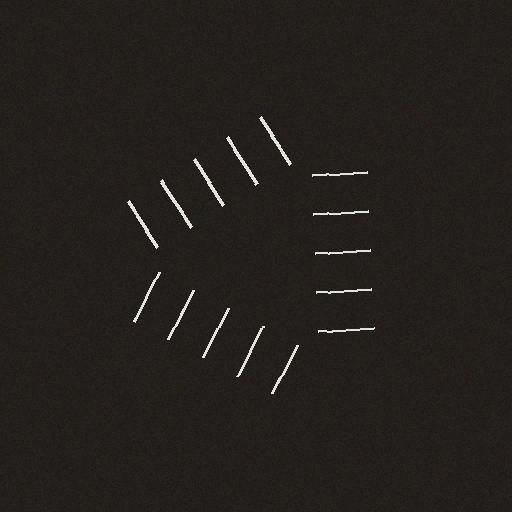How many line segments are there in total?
15 — 5 along each of the 3 edges.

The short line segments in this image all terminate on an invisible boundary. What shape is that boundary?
An illusory triangle — the line segments terminate on its edges but no continuous stroke is drawn.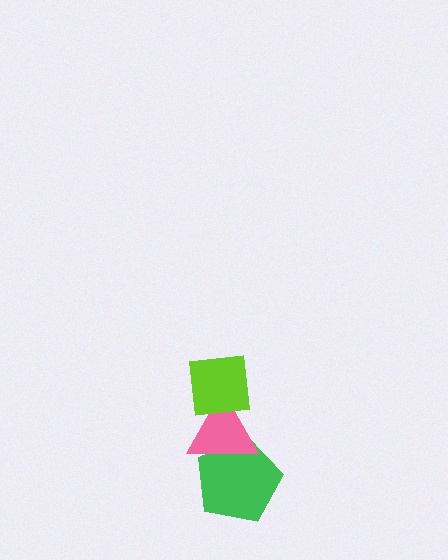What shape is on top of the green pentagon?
The pink triangle is on top of the green pentagon.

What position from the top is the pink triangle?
The pink triangle is 2nd from the top.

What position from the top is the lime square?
The lime square is 1st from the top.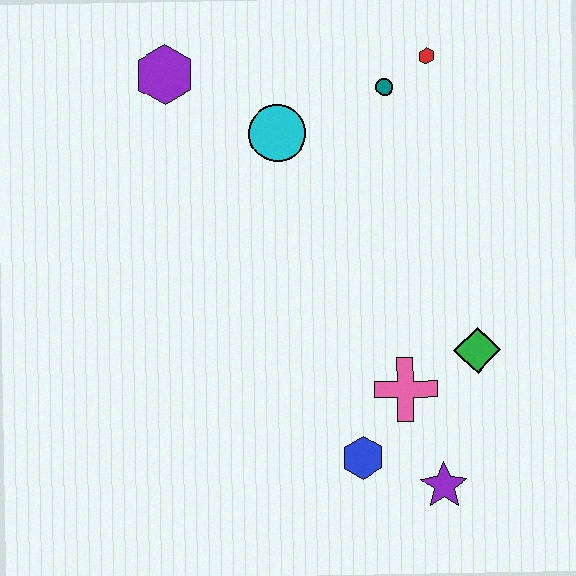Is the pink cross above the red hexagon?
No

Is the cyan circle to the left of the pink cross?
Yes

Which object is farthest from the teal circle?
The purple star is farthest from the teal circle.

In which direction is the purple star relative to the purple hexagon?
The purple star is below the purple hexagon.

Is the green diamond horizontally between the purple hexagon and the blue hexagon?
No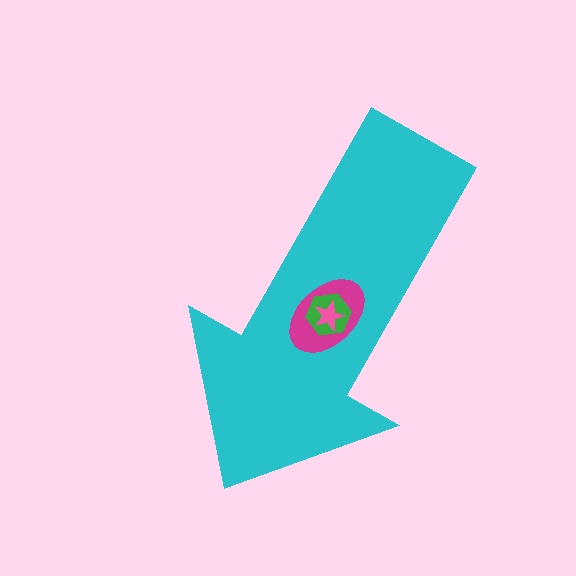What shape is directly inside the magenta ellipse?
The green hexagon.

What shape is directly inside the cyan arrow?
The magenta ellipse.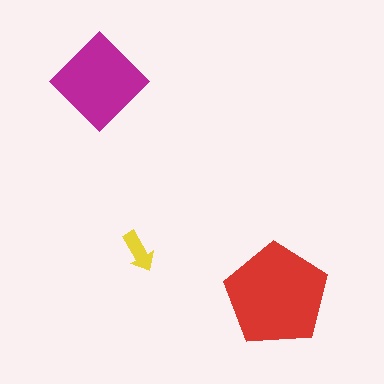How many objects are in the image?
There are 3 objects in the image.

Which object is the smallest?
The yellow arrow.